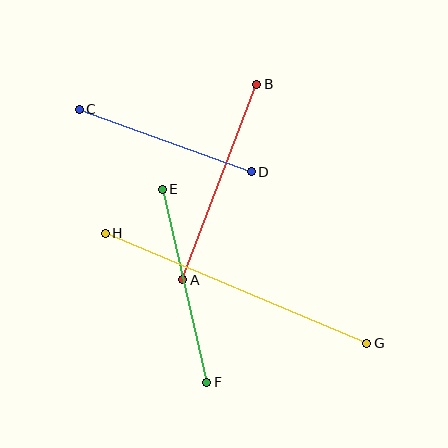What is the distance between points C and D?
The distance is approximately 183 pixels.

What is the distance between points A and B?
The distance is approximately 209 pixels.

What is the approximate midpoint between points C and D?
The midpoint is at approximately (165, 141) pixels.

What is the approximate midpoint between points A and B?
The midpoint is at approximately (220, 182) pixels.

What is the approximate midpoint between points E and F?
The midpoint is at approximately (185, 286) pixels.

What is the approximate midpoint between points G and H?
The midpoint is at approximately (236, 288) pixels.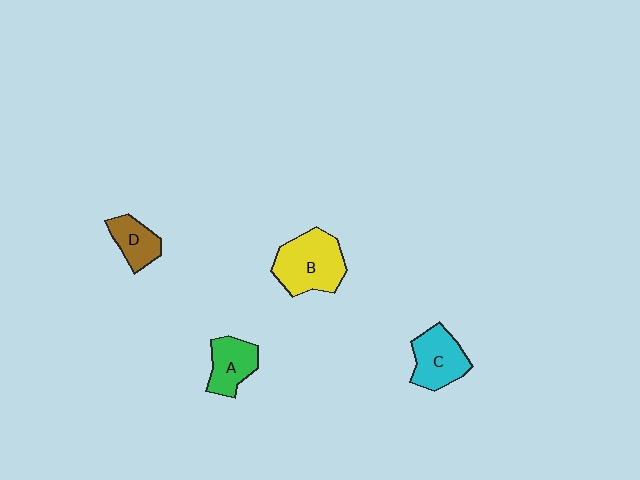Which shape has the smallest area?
Shape D (brown).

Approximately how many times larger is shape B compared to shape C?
Approximately 1.3 times.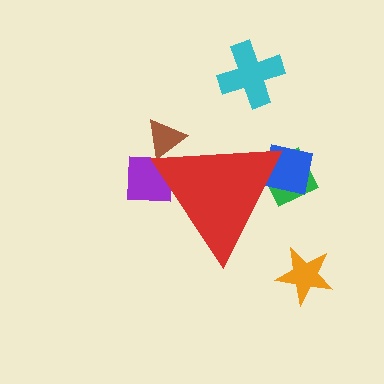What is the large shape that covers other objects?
A red triangle.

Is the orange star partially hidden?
No, the orange star is fully visible.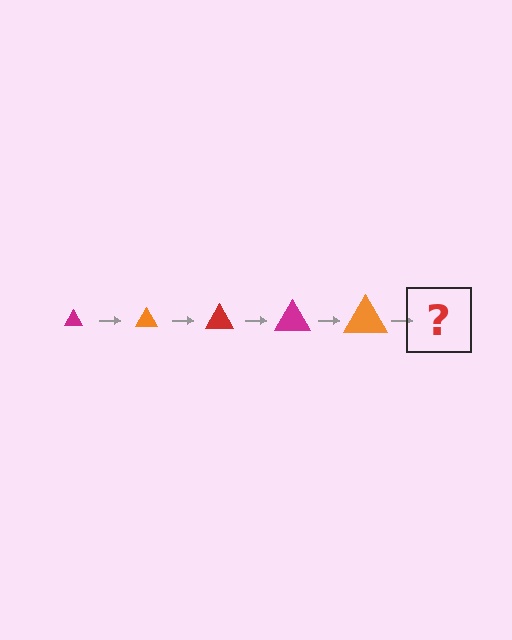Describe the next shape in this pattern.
It should be a red triangle, larger than the previous one.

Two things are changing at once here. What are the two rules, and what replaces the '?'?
The two rules are that the triangle grows larger each step and the color cycles through magenta, orange, and red. The '?' should be a red triangle, larger than the previous one.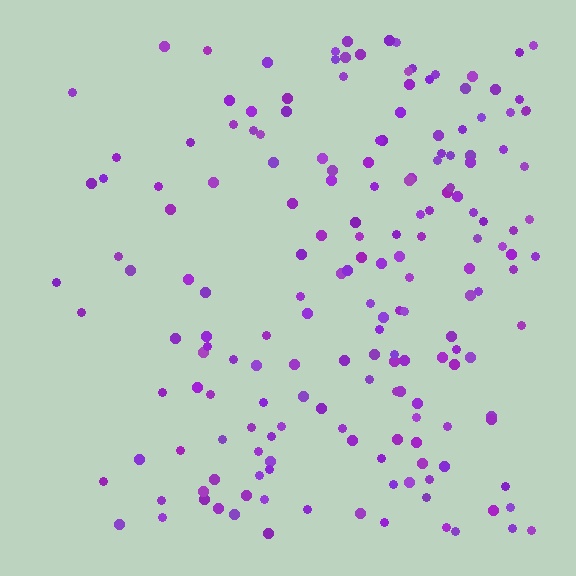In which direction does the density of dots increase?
From left to right, with the right side densest.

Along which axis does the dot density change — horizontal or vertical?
Horizontal.